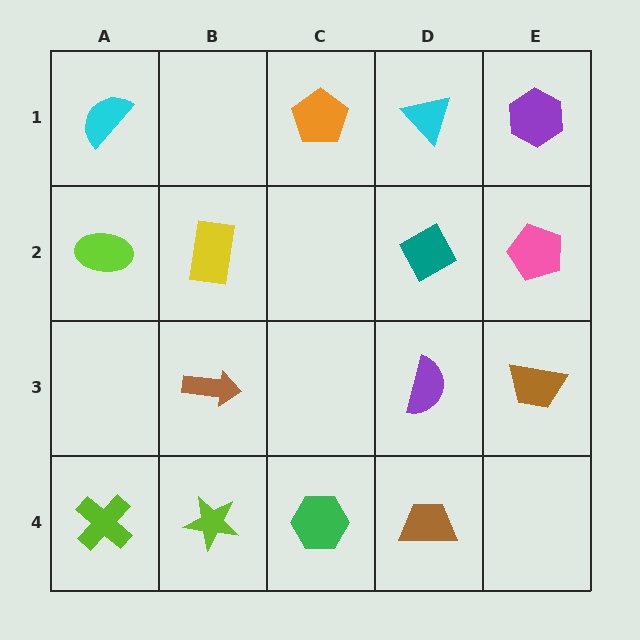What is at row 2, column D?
A teal diamond.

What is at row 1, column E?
A purple hexagon.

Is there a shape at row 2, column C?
No, that cell is empty.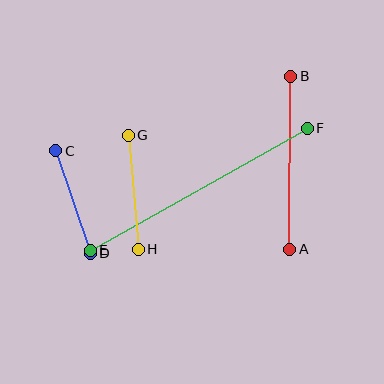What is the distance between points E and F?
The distance is approximately 249 pixels.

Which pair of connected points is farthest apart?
Points E and F are farthest apart.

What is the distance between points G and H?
The distance is approximately 115 pixels.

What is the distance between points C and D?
The distance is approximately 108 pixels.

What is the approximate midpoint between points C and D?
The midpoint is at approximately (73, 202) pixels.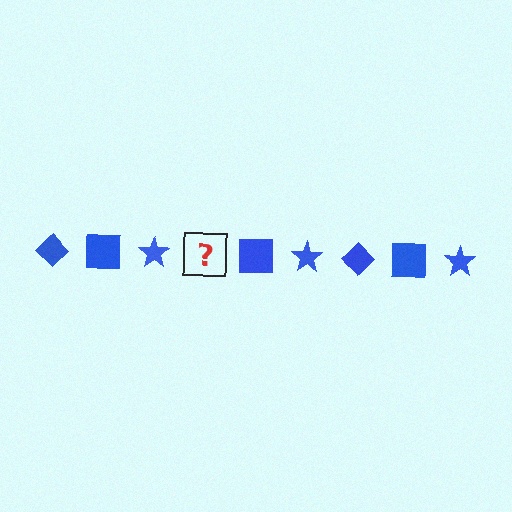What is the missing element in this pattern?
The missing element is a blue diamond.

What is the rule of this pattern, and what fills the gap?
The rule is that the pattern cycles through diamond, square, star shapes in blue. The gap should be filled with a blue diamond.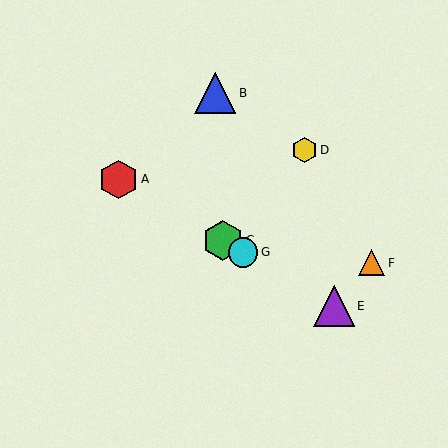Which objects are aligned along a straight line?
Objects A, C, E, G are aligned along a straight line.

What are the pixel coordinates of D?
Object D is at (305, 150).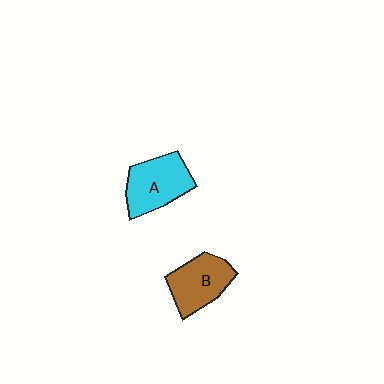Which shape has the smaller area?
Shape B (brown).